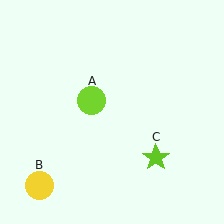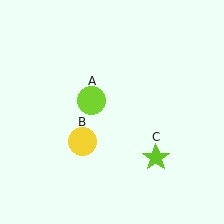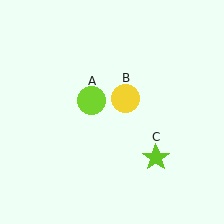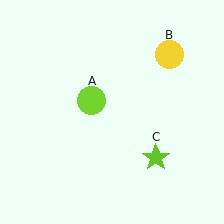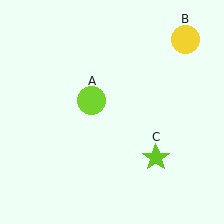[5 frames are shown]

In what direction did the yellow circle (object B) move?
The yellow circle (object B) moved up and to the right.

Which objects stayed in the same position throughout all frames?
Lime circle (object A) and lime star (object C) remained stationary.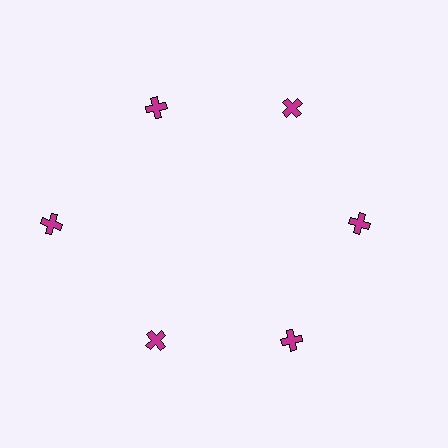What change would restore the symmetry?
The symmetry would be restored by moving it inward, back onto the ring so that all 6 crosses sit at equal angles and equal distance from the center.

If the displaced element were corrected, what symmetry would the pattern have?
It would have 6-fold rotational symmetry — the pattern would map onto itself every 60 degrees.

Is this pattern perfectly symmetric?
No. The 6 magenta crosses are arranged in a ring, but one element near the 9 o'clock position is pushed outward from the center, breaking the 6-fold rotational symmetry.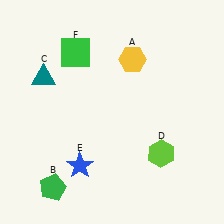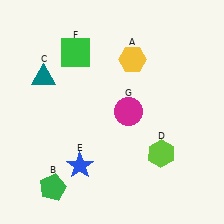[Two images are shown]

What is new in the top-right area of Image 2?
A magenta circle (G) was added in the top-right area of Image 2.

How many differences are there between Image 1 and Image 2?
There is 1 difference between the two images.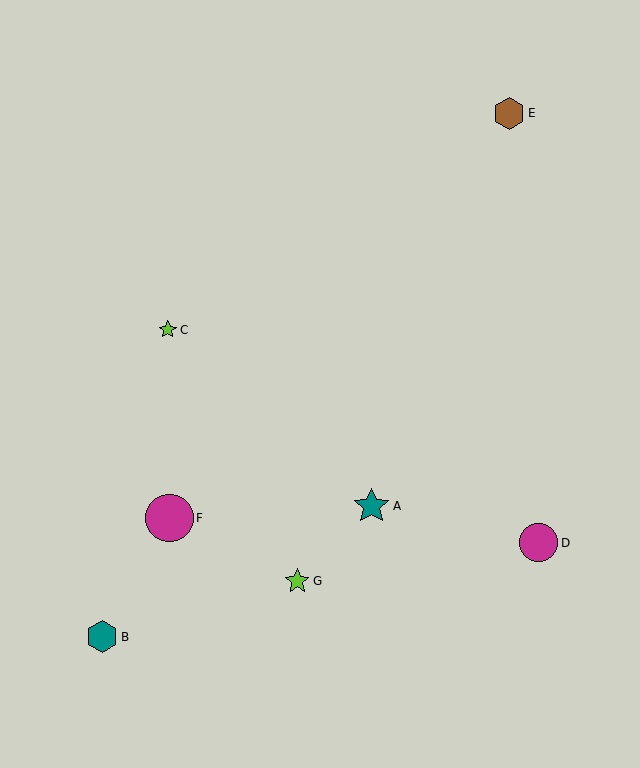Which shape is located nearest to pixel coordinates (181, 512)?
The magenta circle (labeled F) at (169, 518) is nearest to that location.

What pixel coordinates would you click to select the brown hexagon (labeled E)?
Click at (509, 113) to select the brown hexagon E.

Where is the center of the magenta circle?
The center of the magenta circle is at (169, 518).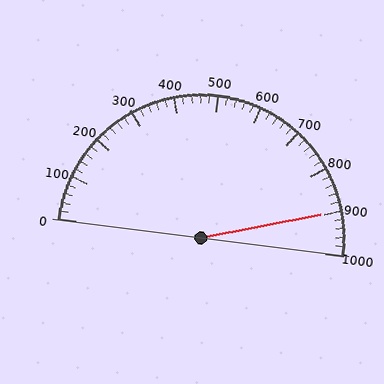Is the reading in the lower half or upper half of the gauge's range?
The reading is in the upper half of the range (0 to 1000).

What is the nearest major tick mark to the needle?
The nearest major tick mark is 900.